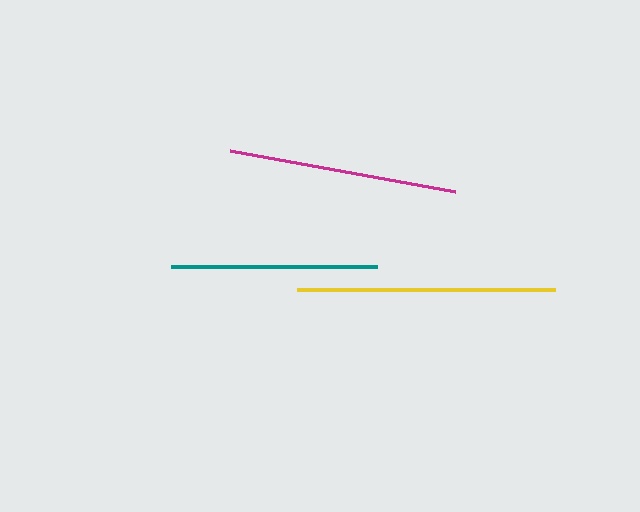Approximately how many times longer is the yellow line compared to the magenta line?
The yellow line is approximately 1.1 times the length of the magenta line.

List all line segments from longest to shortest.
From longest to shortest: yellow, magenta, teal.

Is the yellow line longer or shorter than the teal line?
The yellow line is longer than the teal line.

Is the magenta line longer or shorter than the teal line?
The magenta line is longer than the teal line.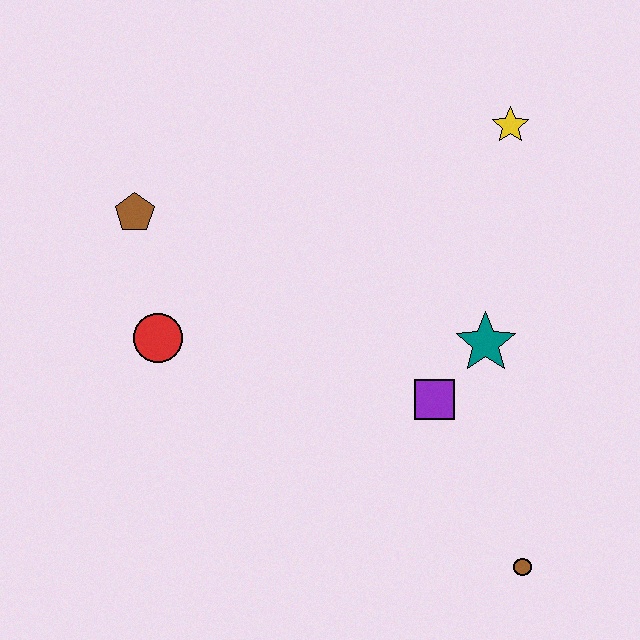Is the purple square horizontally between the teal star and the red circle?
Yes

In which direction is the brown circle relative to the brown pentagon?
The brown circle is to the right of the brown pentagon.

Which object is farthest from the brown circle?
The brown pentagon is farthest from the brown circle.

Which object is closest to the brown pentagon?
The red circle is closest to the brown pentagon.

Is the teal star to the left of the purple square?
No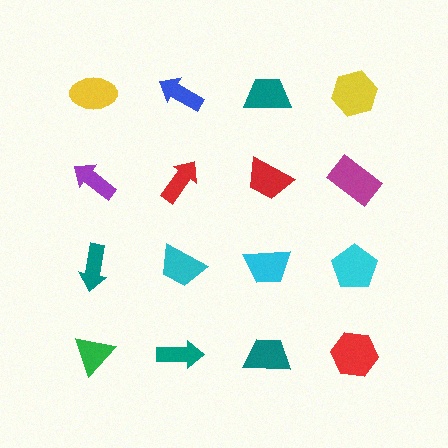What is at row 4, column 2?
A teal arrow.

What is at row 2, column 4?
A magenta rectangle.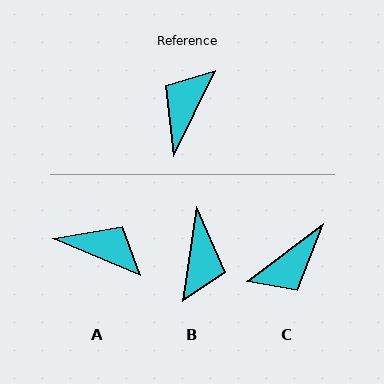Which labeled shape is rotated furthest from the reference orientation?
B, about 163 degrees away.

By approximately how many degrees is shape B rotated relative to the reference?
Approximately 163 degrees clockwise.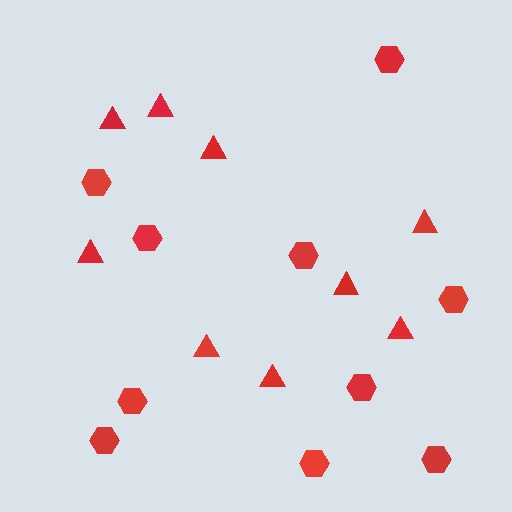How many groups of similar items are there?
There are 2 groups: one group of triangles (9) and one group of hexagons (10).